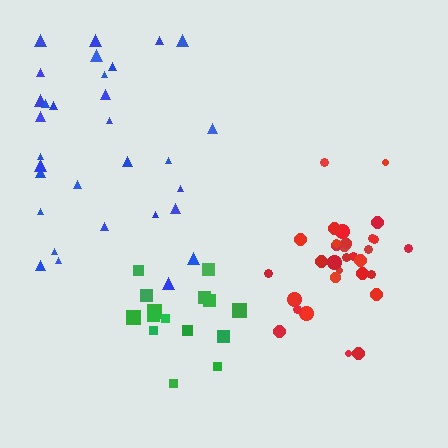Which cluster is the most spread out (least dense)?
Blue.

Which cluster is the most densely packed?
Red.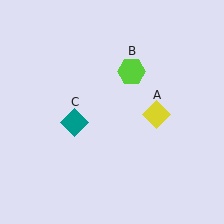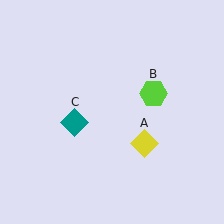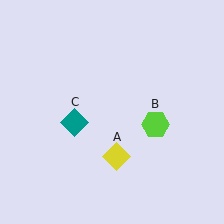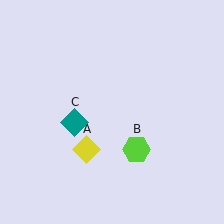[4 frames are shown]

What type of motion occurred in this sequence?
The yellow diamond (object A), lime hexagon (object B) rotated clockwise around the center of the scene.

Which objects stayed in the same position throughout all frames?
Teal diamond (object C) remained stationary.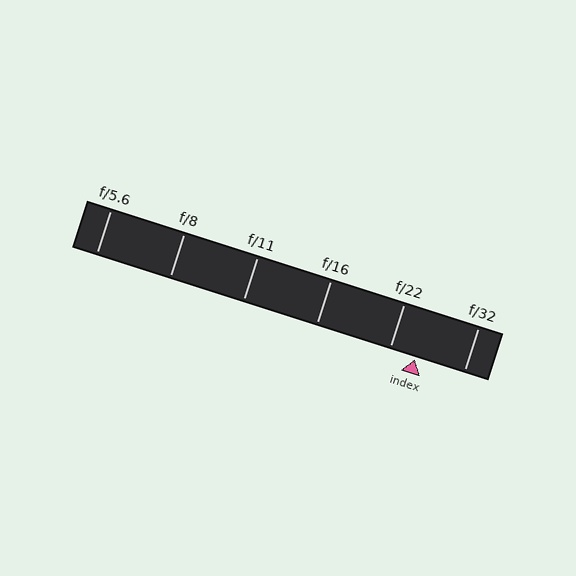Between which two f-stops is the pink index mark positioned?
The index mark is between f/22 and f/32.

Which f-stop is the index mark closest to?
The index mark is closest to f/22.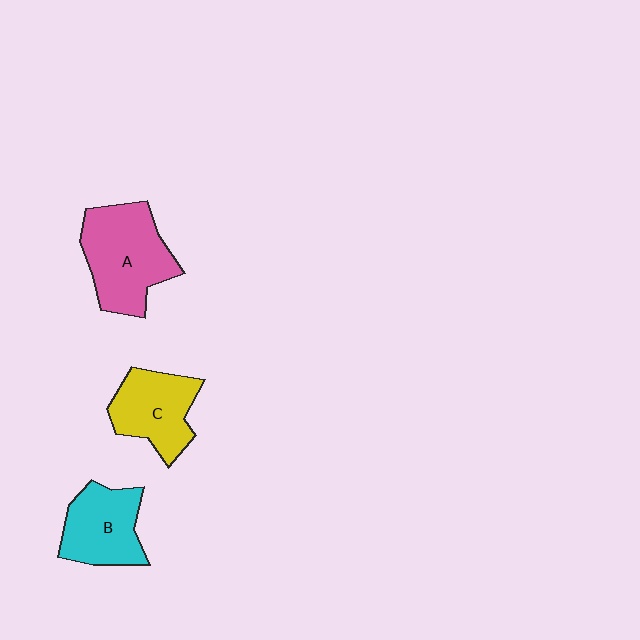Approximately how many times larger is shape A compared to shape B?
Approximately 1.4 times.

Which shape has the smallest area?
Shape B (cyan).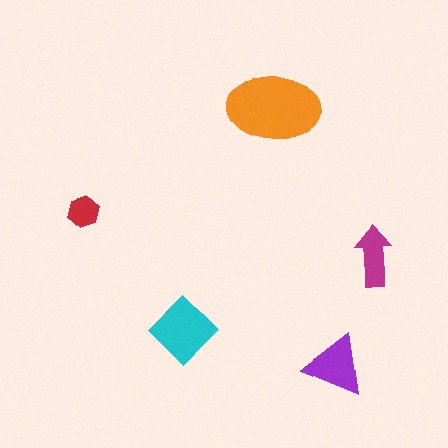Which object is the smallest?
The red hexagon.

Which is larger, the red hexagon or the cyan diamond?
The cyan diamond.